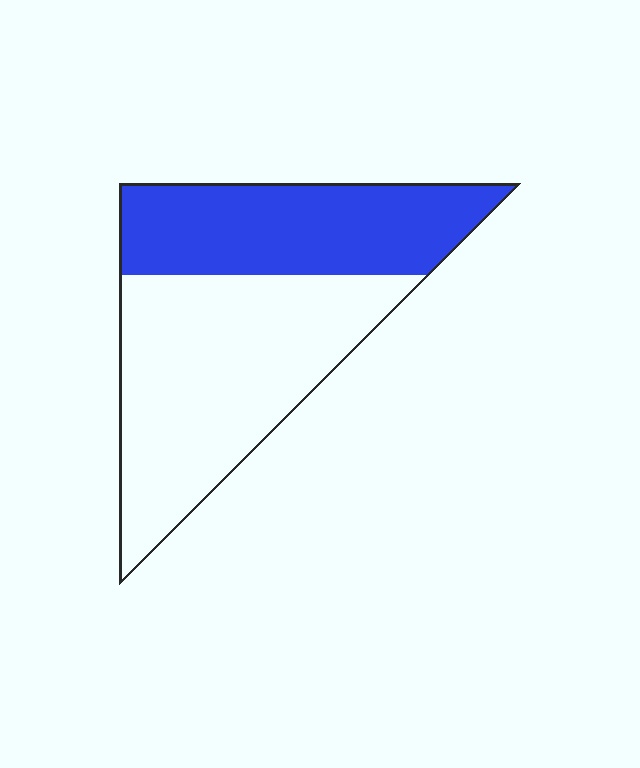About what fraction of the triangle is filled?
About two fifths (2/5).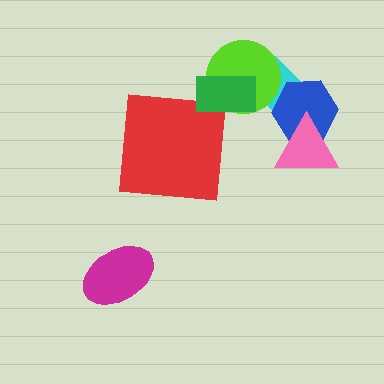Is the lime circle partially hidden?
Yes, it is partially covered by another shape.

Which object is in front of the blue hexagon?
The pink triangle is in front of the blue hexagon.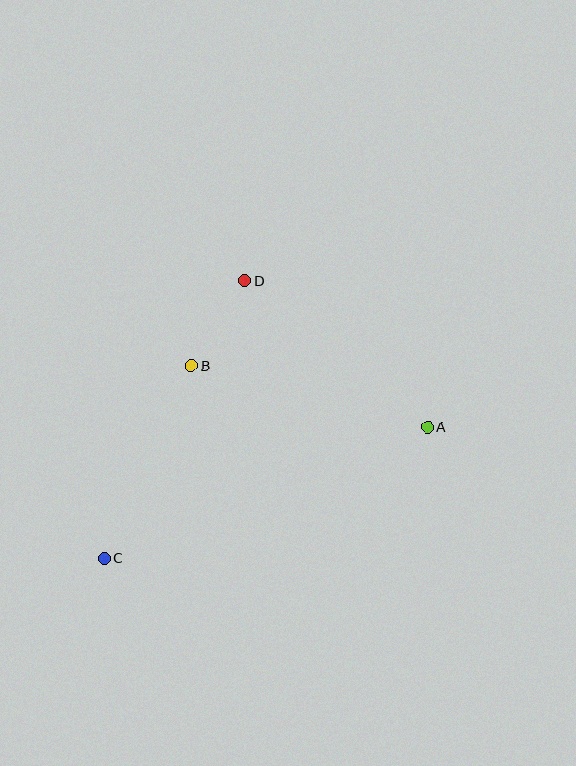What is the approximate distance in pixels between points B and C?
The distance between B and C is approximately 211 pixels.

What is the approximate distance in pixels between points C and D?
The distance between C and D is approximately 311 pixels.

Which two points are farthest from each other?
Points A and C are farthest from each other.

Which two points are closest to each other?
Points B and D are closest to each other.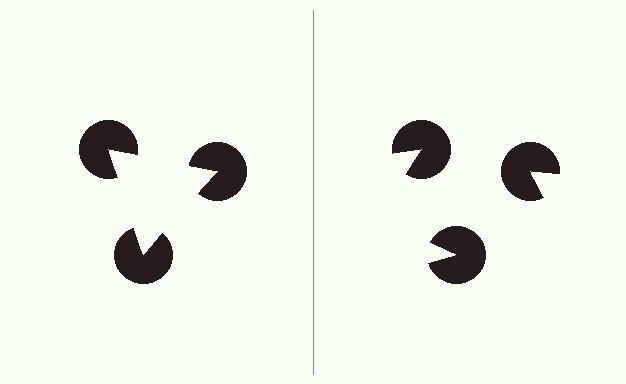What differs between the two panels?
The pac-man discs are positioned identically on both sides; only the wedge orientations differ. On the left they align to a triangle; on the right they are misaligned.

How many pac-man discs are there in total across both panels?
6 — 3 on each side.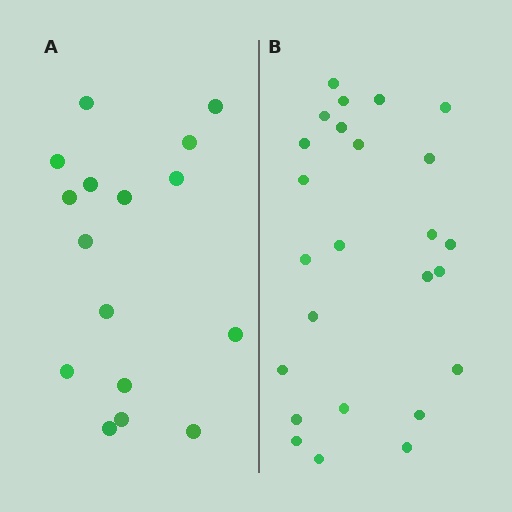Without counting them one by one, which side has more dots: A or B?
Region B (the right region) has more dots.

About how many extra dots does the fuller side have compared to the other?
Region B has roughly 8 or so more dots than region A.